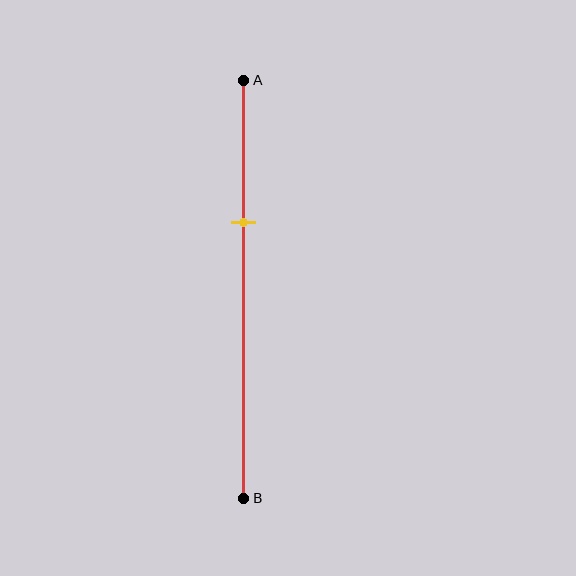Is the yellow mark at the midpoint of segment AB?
No, the mark is at about 35% from A, not at the 50% midpoint.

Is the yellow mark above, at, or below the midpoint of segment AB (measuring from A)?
The yellow mark is above the midpoint of segment AB.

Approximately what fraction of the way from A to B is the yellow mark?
The yellow mark is approximately 35% of the way from A to B.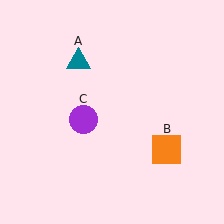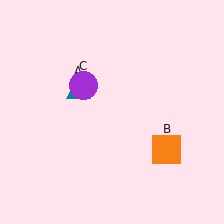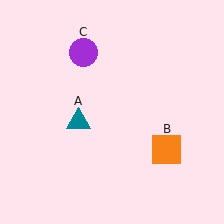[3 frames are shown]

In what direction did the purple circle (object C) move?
The purple circle (object C) moved up.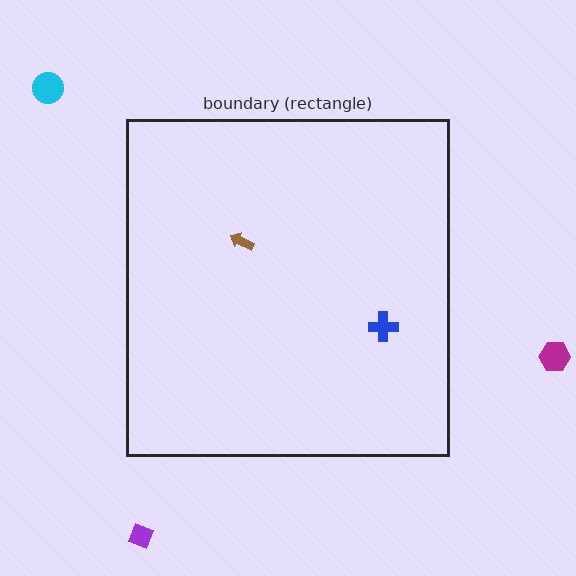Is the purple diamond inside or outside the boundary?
Outside.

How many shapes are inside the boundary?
2 inside, 3 outside.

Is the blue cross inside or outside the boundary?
Inside.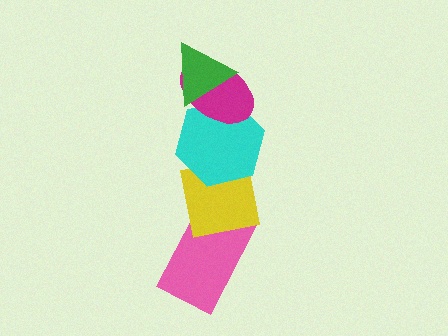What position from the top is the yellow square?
The yellow square is 4th from the top.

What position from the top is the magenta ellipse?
The magenta ellipse is 2nd from the top.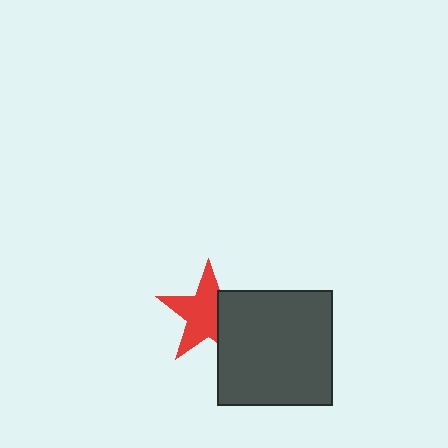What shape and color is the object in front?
The object in front is a dark gray square.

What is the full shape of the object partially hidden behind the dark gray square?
The partially hidden object is a red star.